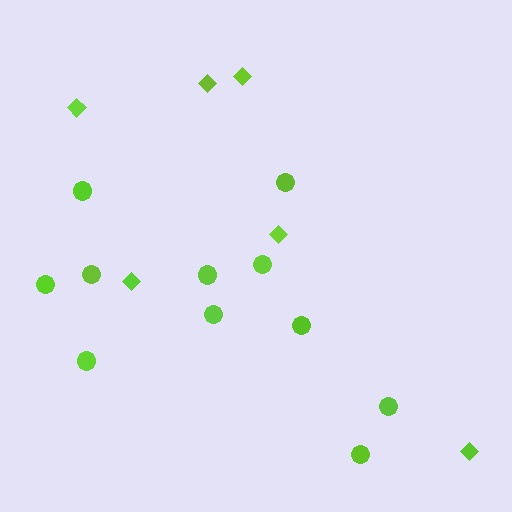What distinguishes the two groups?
There are 2 groups: one group of circles (11) and one group of diamonds (6).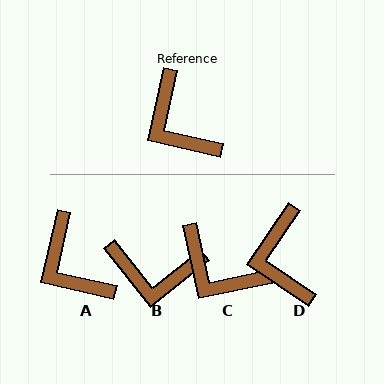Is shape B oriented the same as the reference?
No, it is off by about 51 degrees.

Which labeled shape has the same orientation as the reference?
A.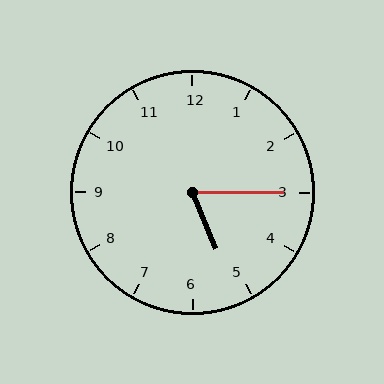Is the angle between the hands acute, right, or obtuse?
It is acute.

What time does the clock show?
5:15.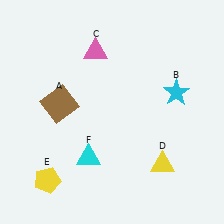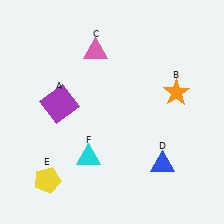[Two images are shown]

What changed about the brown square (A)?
In Image 1, A is brown. In Image 2, it changed to purple.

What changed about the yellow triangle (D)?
In Image 1, D is yellow. In Image 2, it changed to blue.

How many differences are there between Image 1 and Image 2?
There are 3 differences between the two images.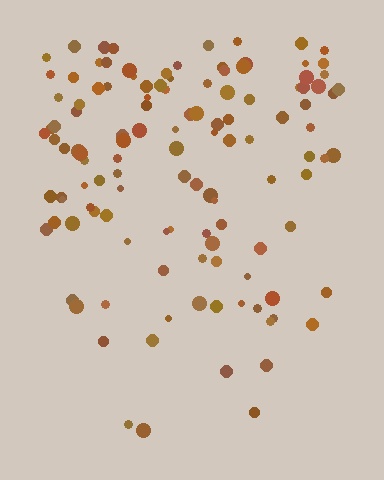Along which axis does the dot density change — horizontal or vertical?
Vertical.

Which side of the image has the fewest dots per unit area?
The bottom.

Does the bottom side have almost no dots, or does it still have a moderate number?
Still a moderate number, just noticeably fewer than the top.